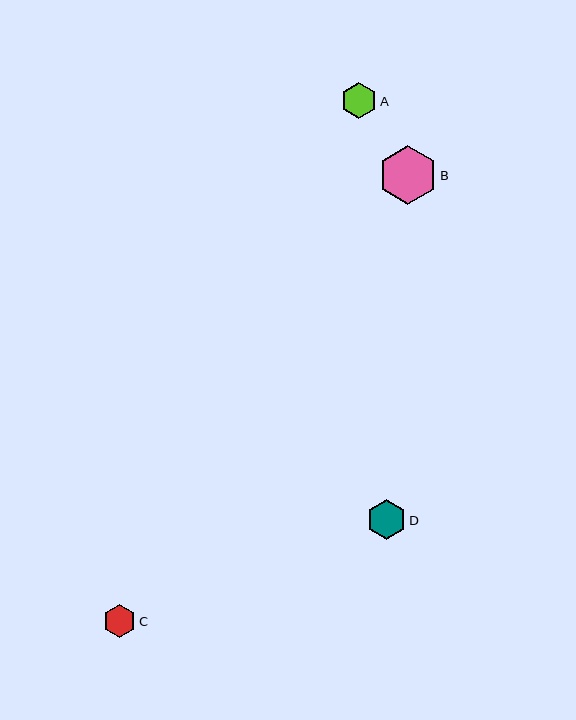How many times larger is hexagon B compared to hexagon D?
Hexagon B is approximately 1.5 times the size of hexagon D.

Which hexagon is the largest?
Hexagon B is the largest with a size of approximately 58 pixels.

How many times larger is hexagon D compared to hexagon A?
Hexagon D is approximately 1.1 times the size of hexagon A.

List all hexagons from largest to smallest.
From largest to smallest: B, D, A, C.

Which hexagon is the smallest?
Hexagon C is the smallest with a size of approximately 33 pixels.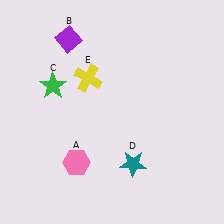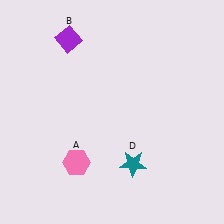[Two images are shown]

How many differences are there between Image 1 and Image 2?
There are 2 differences between the two images.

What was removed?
The yellow cross (E), the green star (C) were removed in Image 2.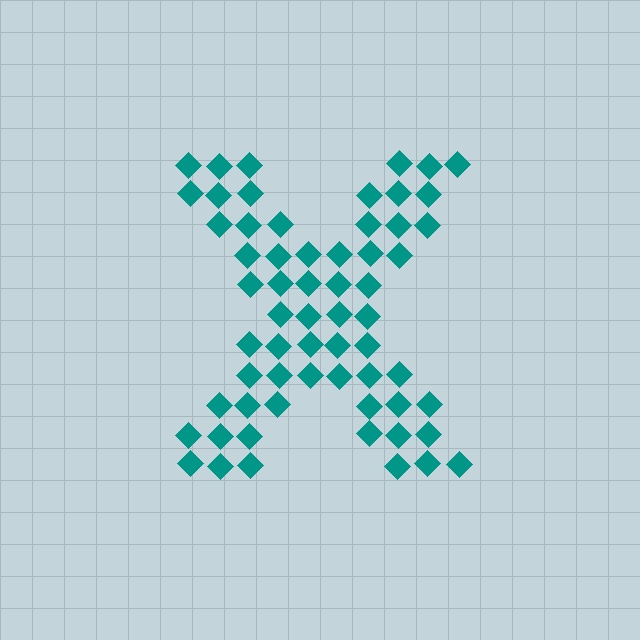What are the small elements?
The small elements are diamonds.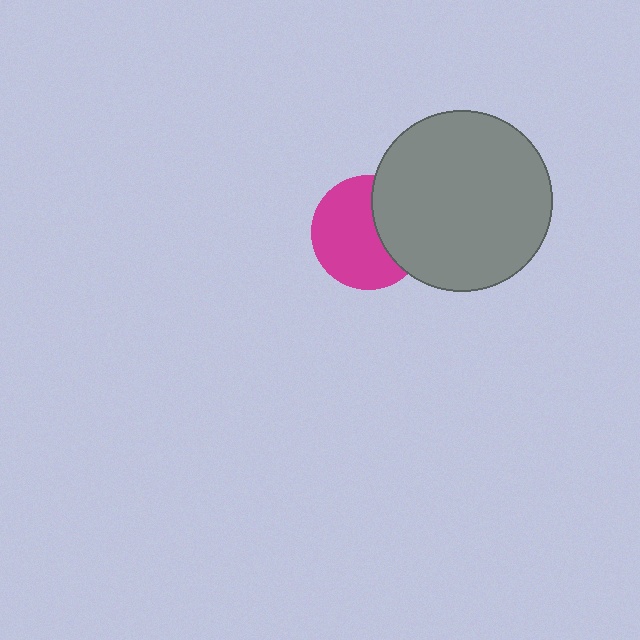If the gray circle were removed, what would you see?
You would see the complete magenta circle.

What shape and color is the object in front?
The object in front is a gray circle.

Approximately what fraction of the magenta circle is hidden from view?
Roughly 35% of the magenta circle is hidden behind the gray circle.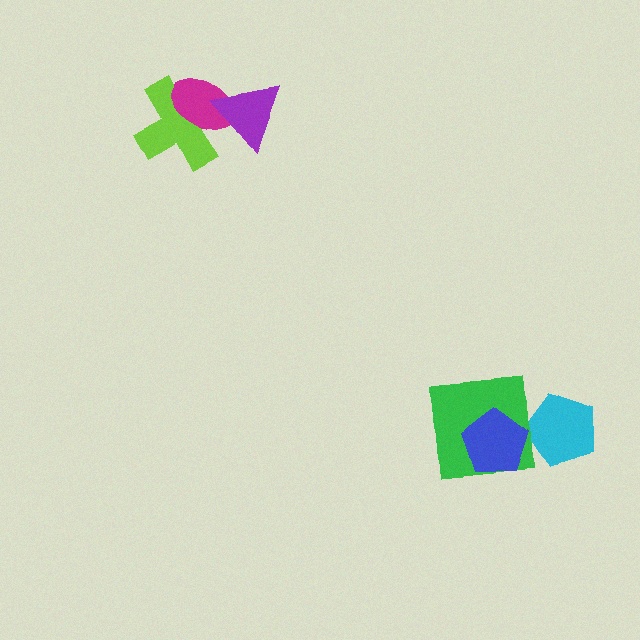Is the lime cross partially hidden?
Yes, it is partially covered by another shape.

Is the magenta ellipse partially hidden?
Yes, it is partially covered by another shape.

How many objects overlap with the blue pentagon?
1 object overlaps with the blue pentagon.